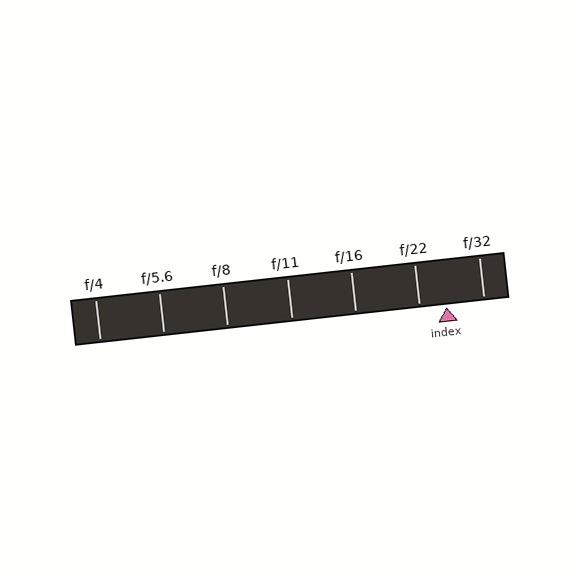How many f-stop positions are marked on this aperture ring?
There are 7 f-stop positions marked.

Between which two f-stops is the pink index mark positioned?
The index mark is between f/22 and f/32.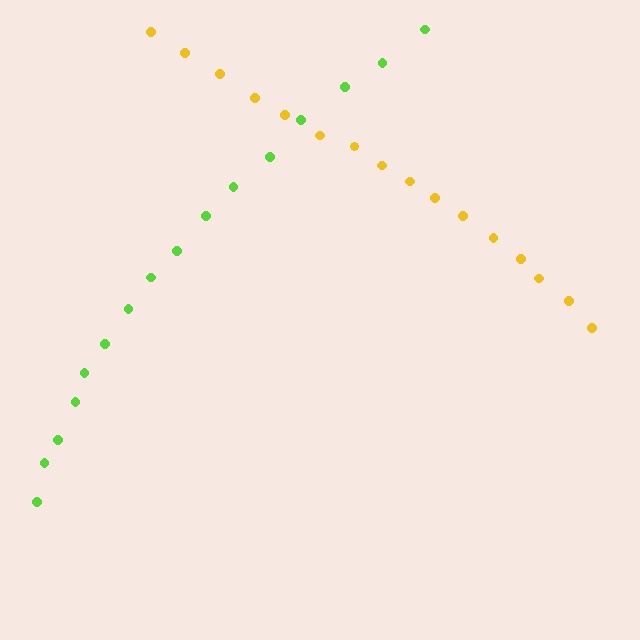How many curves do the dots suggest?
There are 2 distinct paths.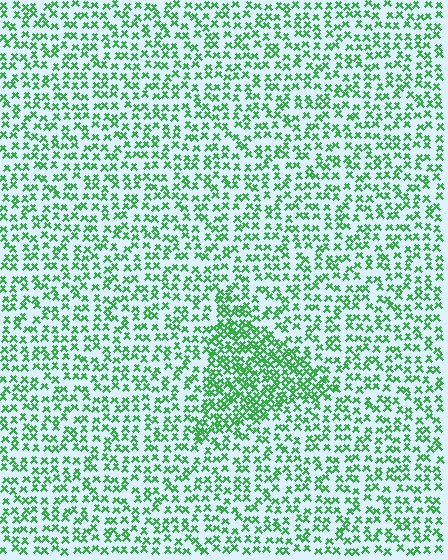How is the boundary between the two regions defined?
The boundary is defined by a change in element density (approximately 1.9x ratio). All elements are the same color, size, and shape.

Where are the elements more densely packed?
The elements are more densely packed inside the triangle boundary.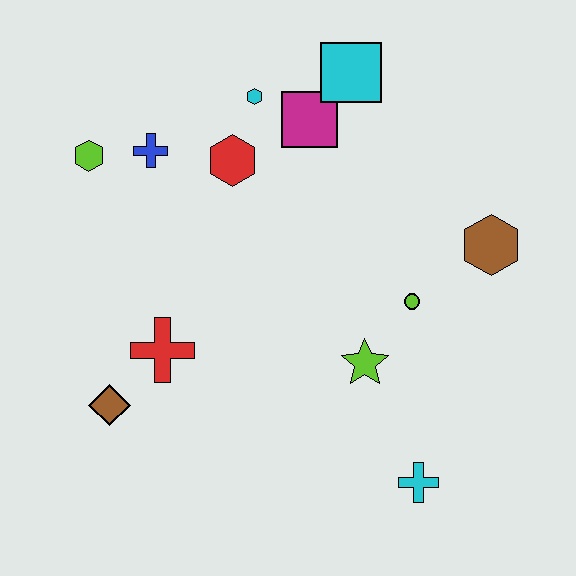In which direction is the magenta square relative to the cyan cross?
The magenta square is above the cyan cross.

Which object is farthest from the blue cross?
The cyan cross is farthest from the blue cross.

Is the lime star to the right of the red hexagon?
Yes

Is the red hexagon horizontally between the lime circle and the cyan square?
No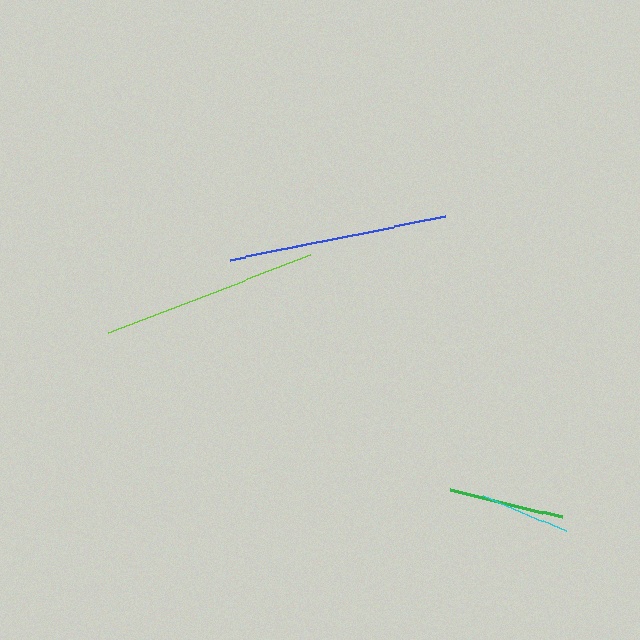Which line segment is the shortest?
The cyan line is the shortest at approximately 90 pixels.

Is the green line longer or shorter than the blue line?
The blue line is longer than the green line.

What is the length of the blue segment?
The blue segment is approximately 220 pixels long.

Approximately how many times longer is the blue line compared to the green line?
The blue line is approximately 1.9 times the length of the green line.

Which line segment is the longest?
The blue line is the longest at approximately 220 pixels.